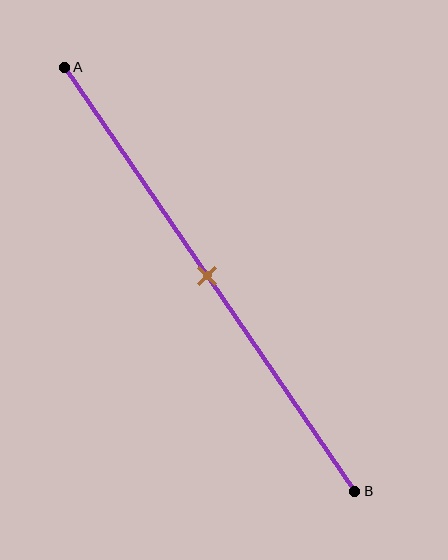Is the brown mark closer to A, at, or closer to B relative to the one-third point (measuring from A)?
The brown mark is closer to point B than the one-third point of segment AB.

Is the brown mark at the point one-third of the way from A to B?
No, the mark is at about 50% from A, not at the 33% one-third point.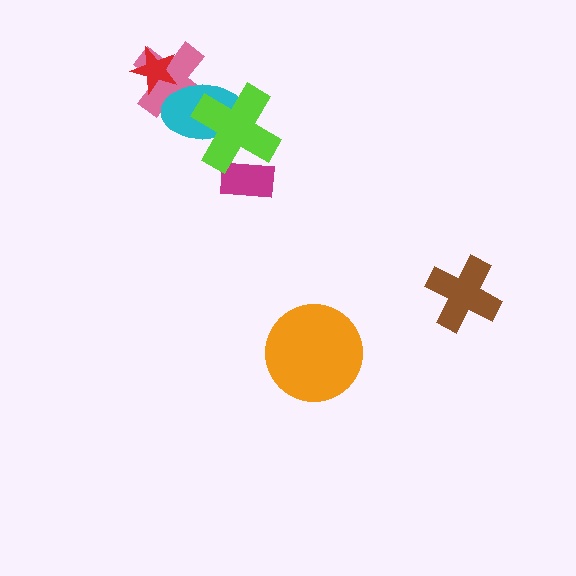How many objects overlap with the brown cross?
0 objects overlap with the brown cross.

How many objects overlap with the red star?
1 object overlaps with the red star.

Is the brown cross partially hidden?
No, no other shape covers it.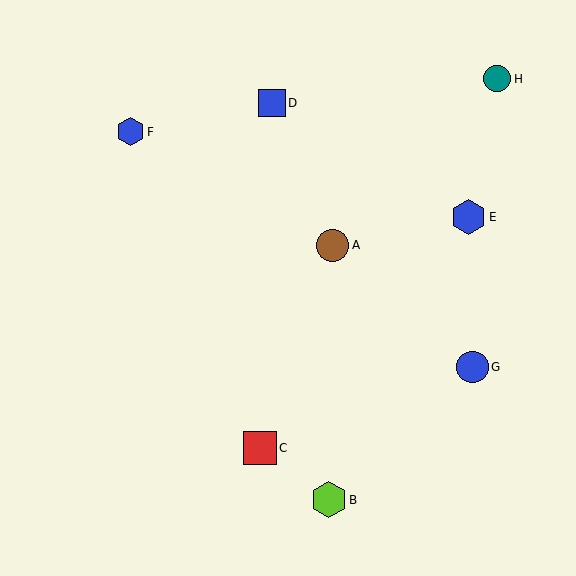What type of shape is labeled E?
Shape E is a blue hexagon.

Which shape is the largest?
The lime hexagon (labeled B) is the largest.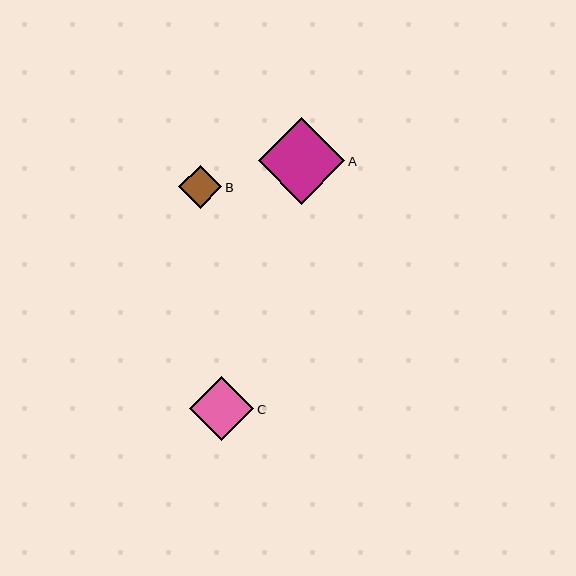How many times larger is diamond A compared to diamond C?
Diamond A is approximately 1.3 times the size of diamond C.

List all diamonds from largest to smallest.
From largest to smallest: A, C, B.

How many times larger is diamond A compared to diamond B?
Diamond A is approximately 2.0 times the size of diamond B.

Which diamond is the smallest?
Diamond B is the smallest with a size of approximately 43 pixels.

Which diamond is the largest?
Diamond A is the largest with a size of approximately 87 pixels.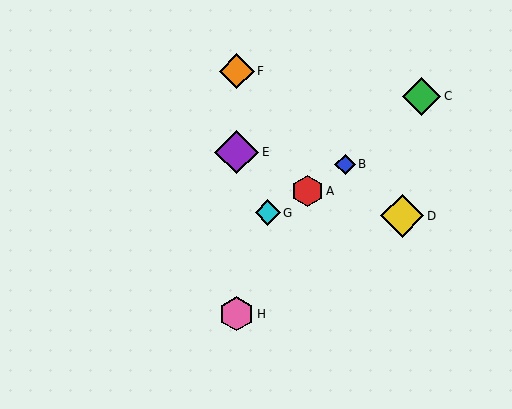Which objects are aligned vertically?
Objects E, F, H are aligned vertically.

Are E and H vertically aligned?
Yes, both are at x≈237.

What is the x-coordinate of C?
Object C is at x≈422.